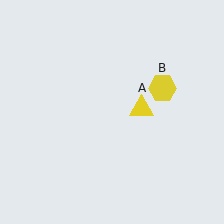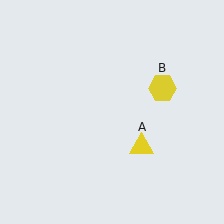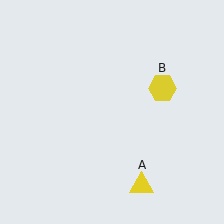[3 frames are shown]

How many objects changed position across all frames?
1 object changed position: yellow triangle (object A).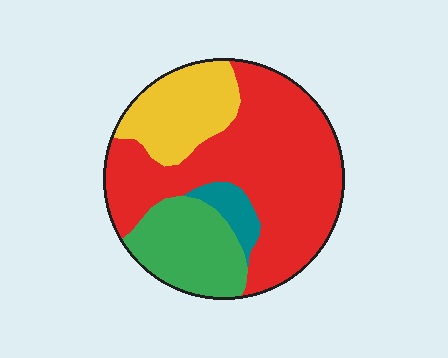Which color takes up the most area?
Red, at roughly 55%.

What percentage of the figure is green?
Green covers 20% of the figure.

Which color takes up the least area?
Teal, at roughly 5%.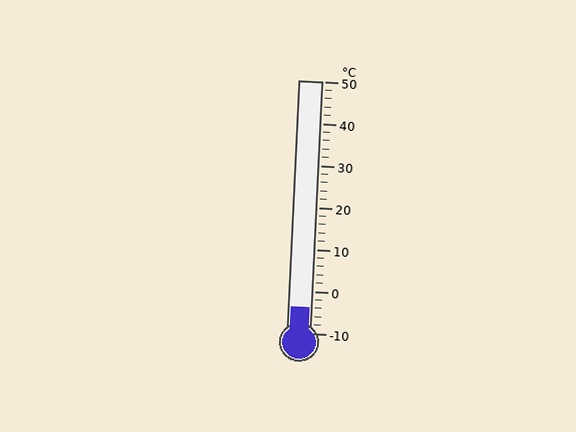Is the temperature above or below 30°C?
The temperature is below 30°C.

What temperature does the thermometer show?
The thermometer shows approximately -4°C.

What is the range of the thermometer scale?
The thermometer scale ranges from -10°C to 50°C.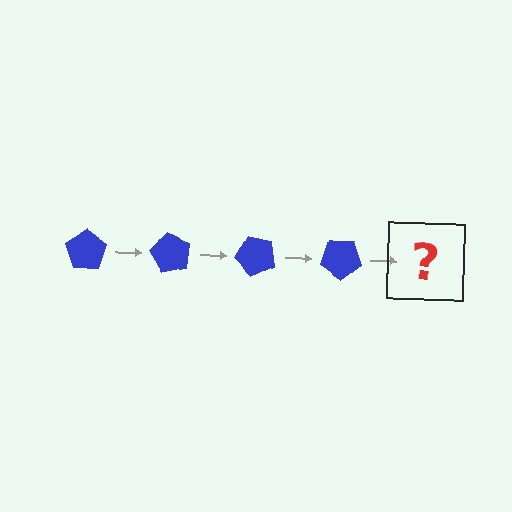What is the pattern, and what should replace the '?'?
The pattern is that the pentagon rotates 60 degrees each step. The '?' should be a blue pentagon rotated 240 degrees.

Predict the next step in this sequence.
The next step is a blue pentagon rotated 240 degrees.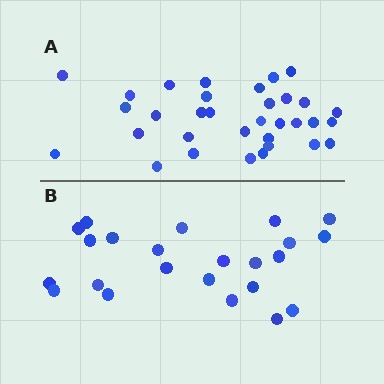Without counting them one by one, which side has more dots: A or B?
Region A (the top region) has more dots.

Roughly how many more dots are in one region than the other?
Region A has roughly 10 or so more dots than region B.